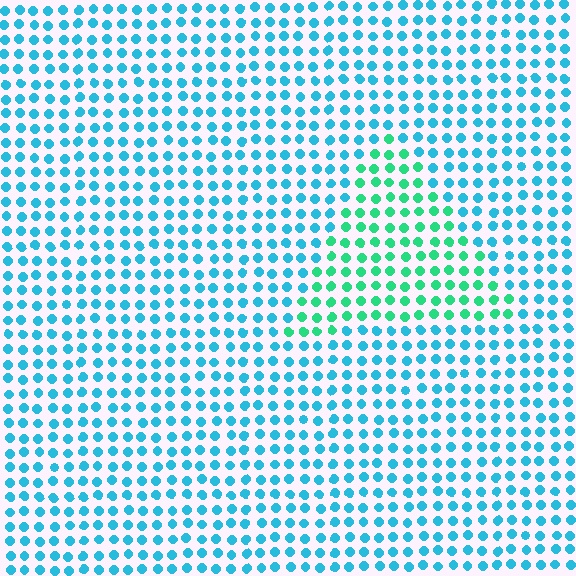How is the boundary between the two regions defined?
The boundary is defined purely by a slight shift in hue (about 41 degrees). Spacing, size, and orientation are identical on both sides.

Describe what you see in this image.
The image is filled with small cyan elements in a uniform arrangement. A triangle-shaped region is visible where the elements are tinted to a slightly different hue, forming a subtle color boundary.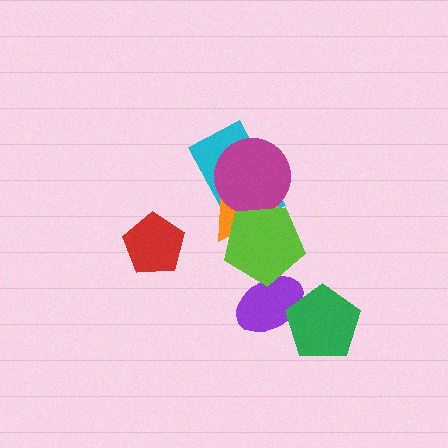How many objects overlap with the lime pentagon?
4 objects overlap with the lime pentagon.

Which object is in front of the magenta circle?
The lime pentagon is in front of the magenta circle.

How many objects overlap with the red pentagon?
0 objects overlap with the red pentagon.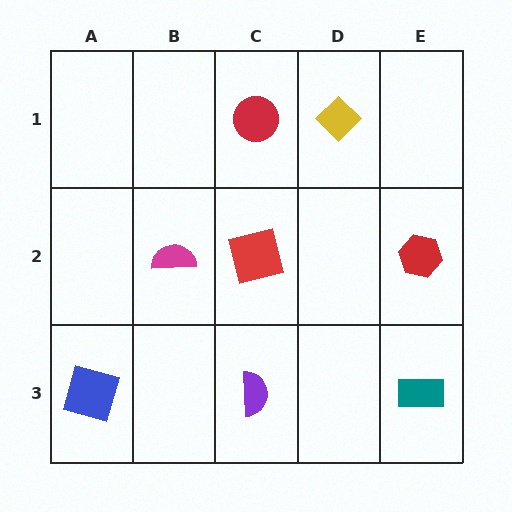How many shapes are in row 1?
2 shapes.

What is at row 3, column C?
A purple semicircle.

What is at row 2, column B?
A magenta semicircle.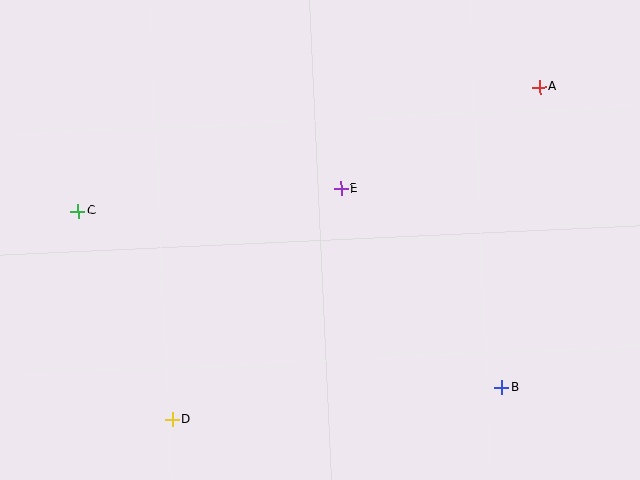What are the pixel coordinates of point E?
Point E is at (341, 189).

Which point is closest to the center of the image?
Point E at (341, 189) is closest to the center.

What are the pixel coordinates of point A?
Point A is at (539, 87).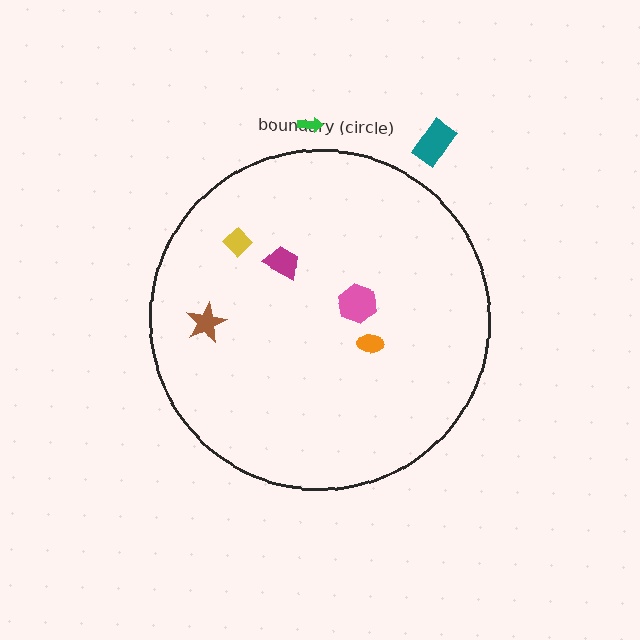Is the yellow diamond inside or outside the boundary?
Inside.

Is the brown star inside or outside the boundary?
Inside.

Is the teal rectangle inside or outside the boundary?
Outside.